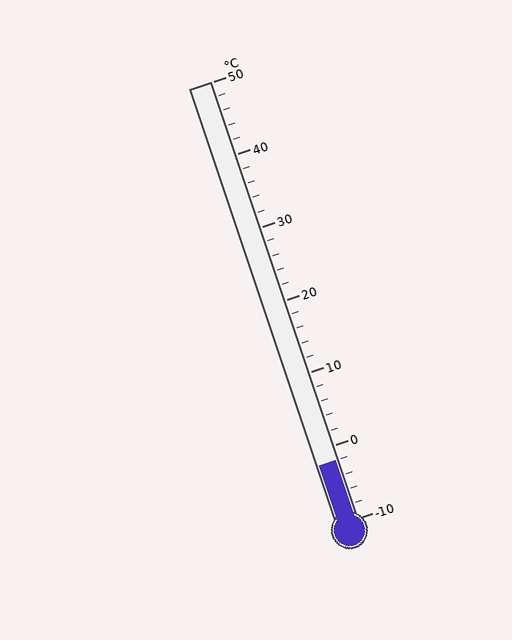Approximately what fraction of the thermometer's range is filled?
The thermometer is filled to approximately 15% of its range.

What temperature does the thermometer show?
The thermometer shows approximately -2°C.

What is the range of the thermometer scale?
The thermometer scale ranges from -10°C to 50°C.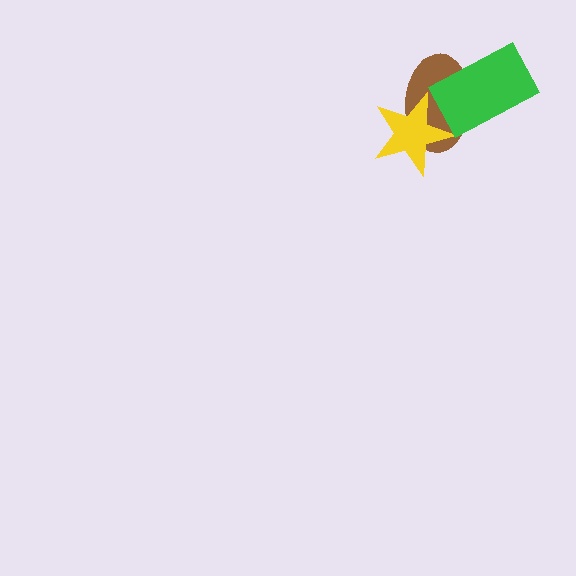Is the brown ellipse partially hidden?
Yes, it is partially covered by another shape.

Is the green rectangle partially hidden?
No, no other shape covers it.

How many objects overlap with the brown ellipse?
2 objects overlap with the brown ellipse.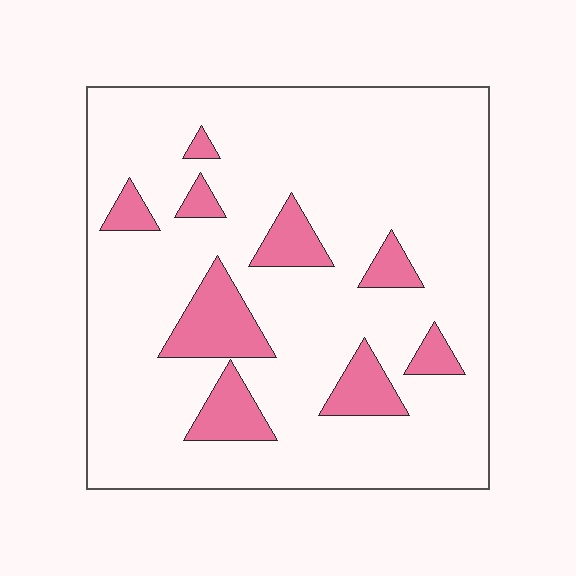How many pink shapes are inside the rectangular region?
9.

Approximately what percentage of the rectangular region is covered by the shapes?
Approximately 15%.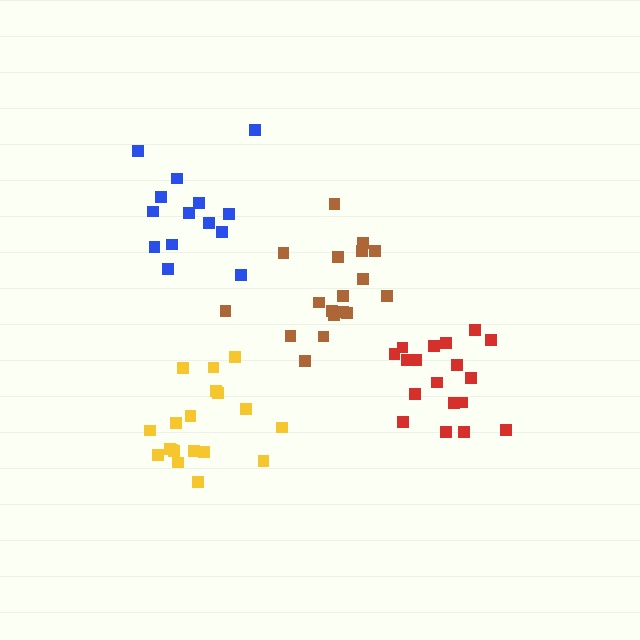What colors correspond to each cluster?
The clusters are colored: red, blue, yellow, brown.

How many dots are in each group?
Group 1: 18 dots, Group 2: 14 dots, Group 3: 19 dots, Group 4: 18 dots (69 total).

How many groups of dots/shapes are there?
There are 4 groups.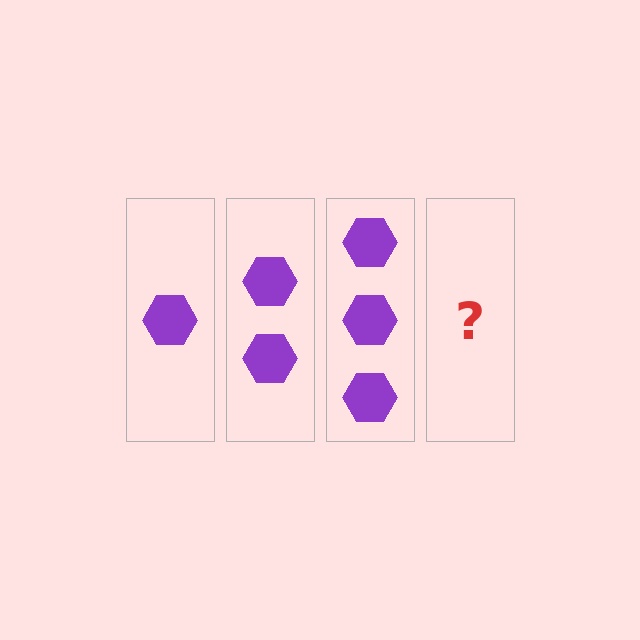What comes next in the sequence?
The next element should be 4 hexagons.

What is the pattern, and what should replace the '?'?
The pattern is that each step adds one more hexagon. The '?' should be 4 hexagons.